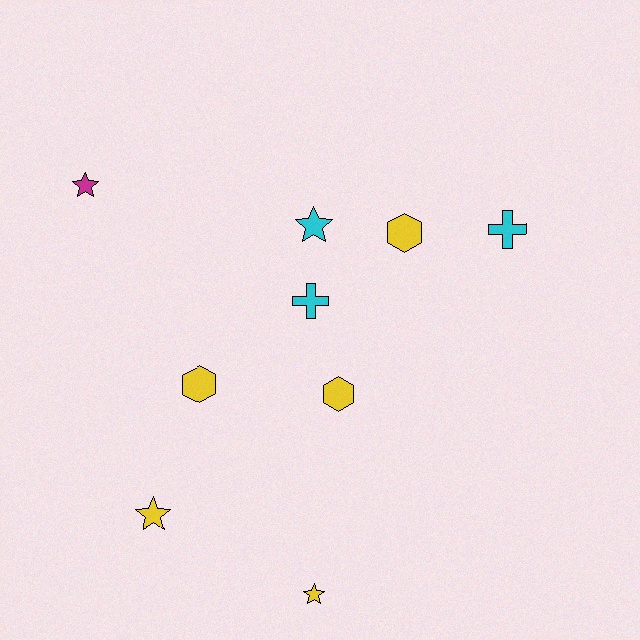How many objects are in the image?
There are 9 objects.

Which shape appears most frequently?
Star, with 4 objects.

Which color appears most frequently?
Yellow, with 5 objects.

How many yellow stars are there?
There are 2 yellow stars.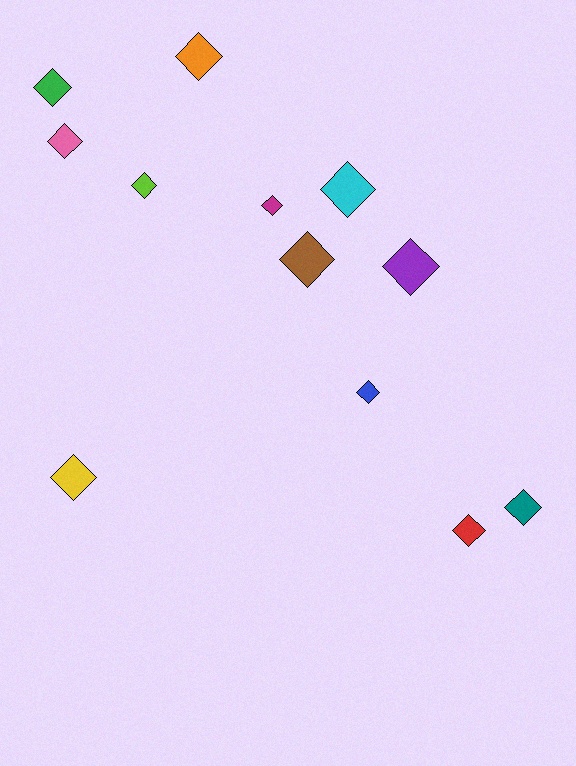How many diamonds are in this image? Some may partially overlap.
There are 12 diamonds.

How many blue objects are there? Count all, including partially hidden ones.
There is 1 blue object.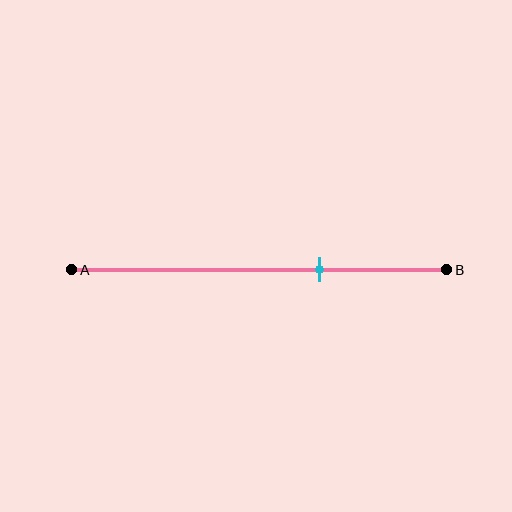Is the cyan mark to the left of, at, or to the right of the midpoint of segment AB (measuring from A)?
The cyan mark is to the right of the midpoint of segment AB.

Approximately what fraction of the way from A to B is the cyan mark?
The cyan mark is approximately 65% of the way from A to B.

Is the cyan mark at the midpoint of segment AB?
No, the mark is at about 65% from A, not at the 50% midpoint.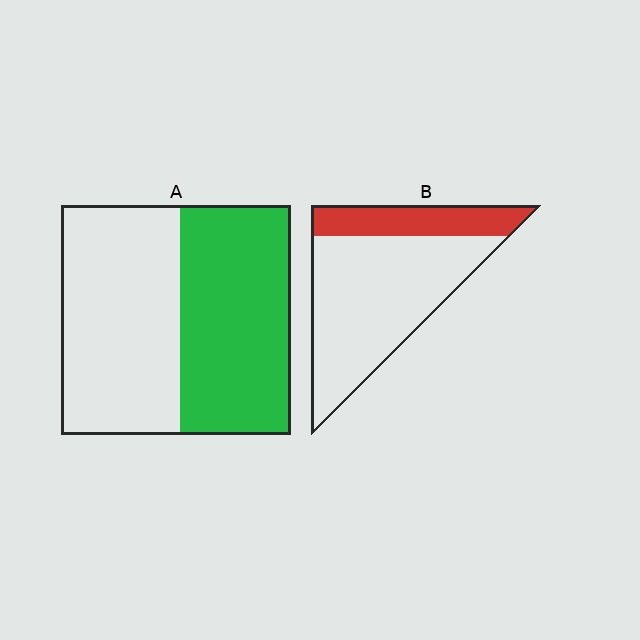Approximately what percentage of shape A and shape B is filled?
A is approximately 50% and B is approximately 25%.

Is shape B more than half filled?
No.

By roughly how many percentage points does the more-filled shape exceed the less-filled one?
By roughly 25 percentage points (A over B).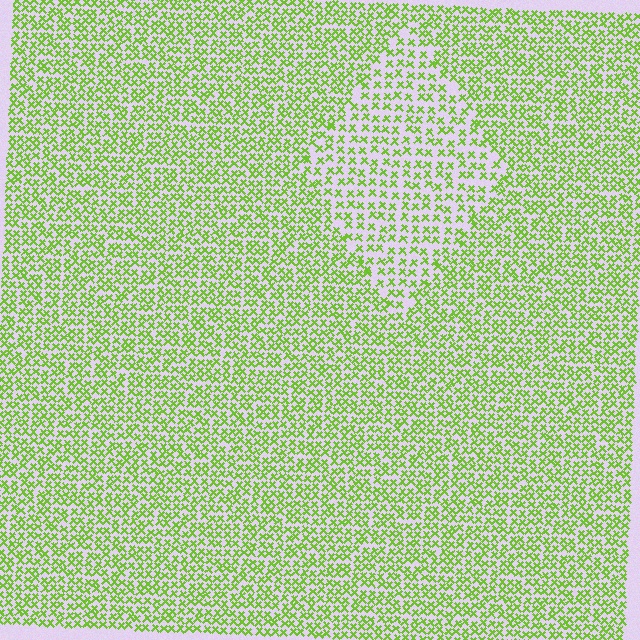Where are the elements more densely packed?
The elements are more densely packed outside the diamond boundary.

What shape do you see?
I see a diamond.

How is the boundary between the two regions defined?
The boundary is defined by a change in element density (approximately 1.6x ratio). All elements are the same color, size, and shape.